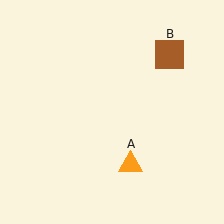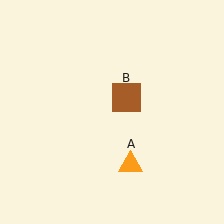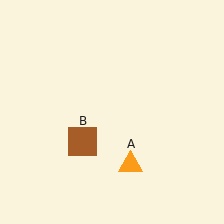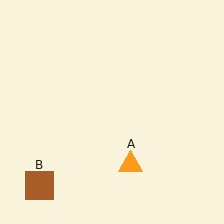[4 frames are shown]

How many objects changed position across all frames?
1 object changed position: brown square (object B).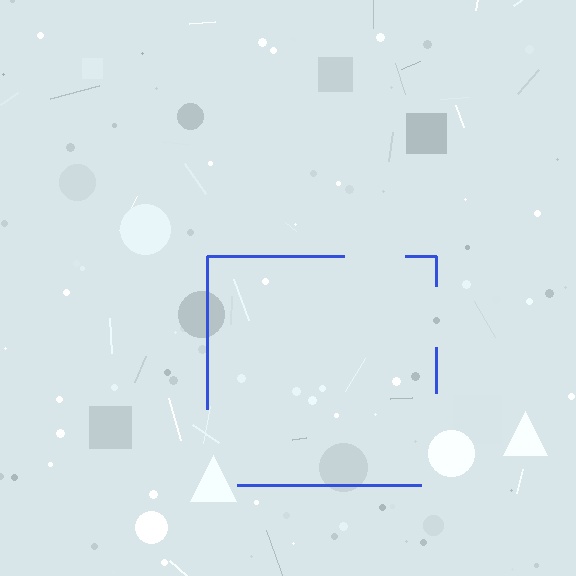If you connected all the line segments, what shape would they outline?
They would outline a square.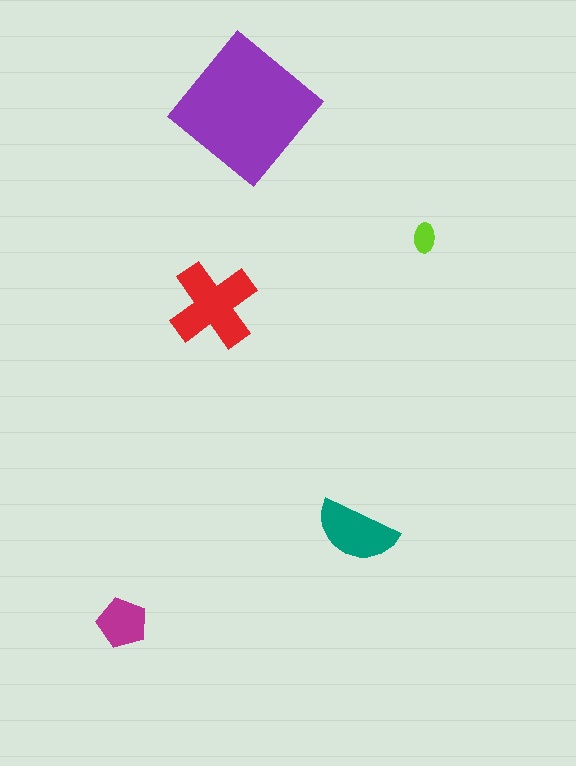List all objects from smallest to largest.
The lime ellipse, the magenta pentagon, the teal semicircle, the red cross, the purple diamond.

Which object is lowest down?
The magenta pentagon is bottommost.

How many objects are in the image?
There are 5 objects in the image.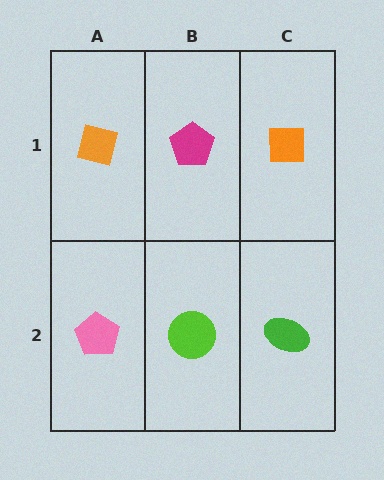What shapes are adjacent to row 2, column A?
An orange square (row 1, column A), a lime circle (row 2, column B).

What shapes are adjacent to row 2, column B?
A magenta pentagon (row 1, column B), a pink pentagon (row 2, column A), a green ellipse (row 2, column C).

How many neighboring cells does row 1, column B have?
3.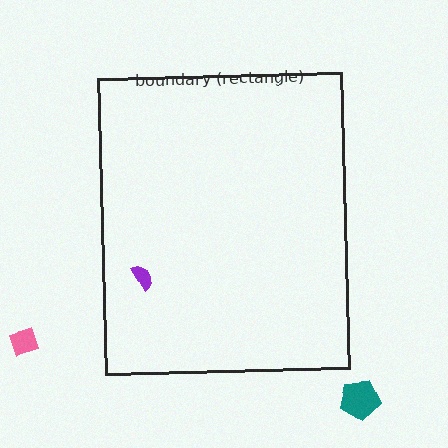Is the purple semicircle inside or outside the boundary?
Inside.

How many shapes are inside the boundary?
1 inside, 2 outside.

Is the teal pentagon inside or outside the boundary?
Outside.